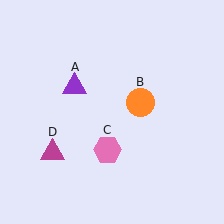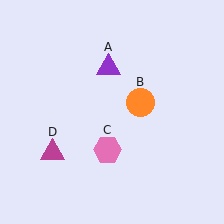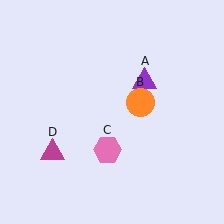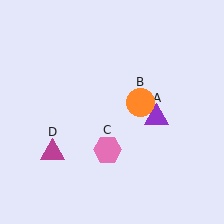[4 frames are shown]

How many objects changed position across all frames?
1 object changed position: purple triangle (object A).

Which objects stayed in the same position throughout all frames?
Orange circle (object B) and pink hexagon (object C) and magenta triangle (object D) remained stationary.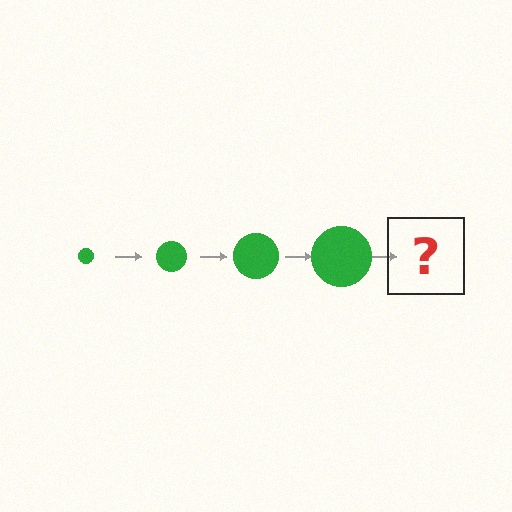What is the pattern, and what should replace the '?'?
The pattern is that the circle gets progressively larger each step. The '?' should be a green circle, larger than the previous one.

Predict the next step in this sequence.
The next step is a green circle, larger than the previous one.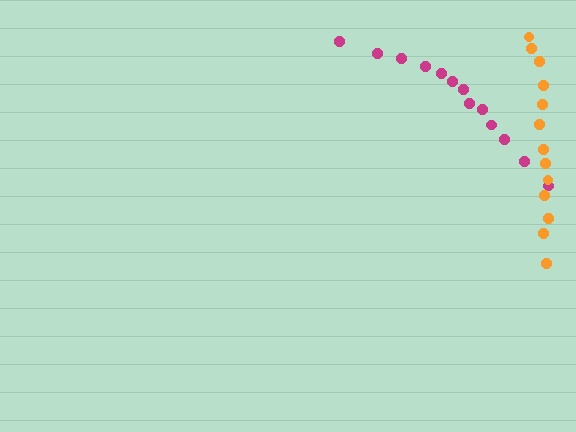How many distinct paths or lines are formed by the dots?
There are 2 distinct paths.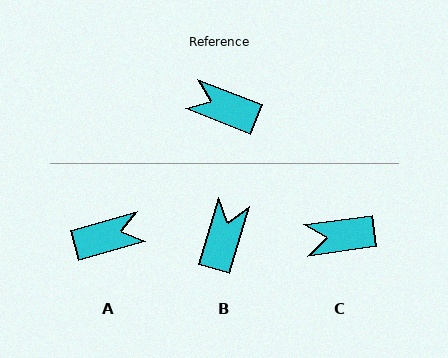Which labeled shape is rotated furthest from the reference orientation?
A, about 143 degrees away.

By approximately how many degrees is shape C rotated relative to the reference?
Approximately 29 degrees counter-clockwise.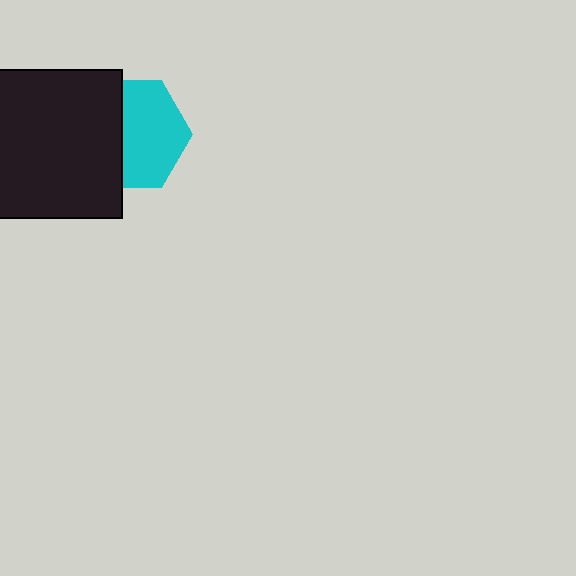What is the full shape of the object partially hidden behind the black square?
The partially hidden object is a cyan hexagon.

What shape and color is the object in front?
The object in front is a black square.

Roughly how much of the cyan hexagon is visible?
About half of it is visible (roughly 58%).